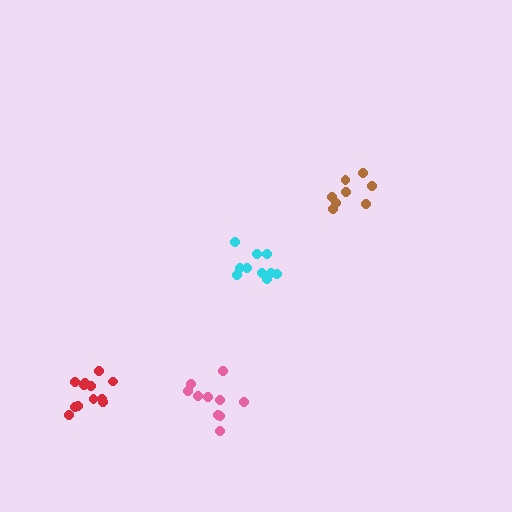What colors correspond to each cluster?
The clusters are colored: pink, red, cyan, brown.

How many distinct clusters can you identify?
There are 4 distinct clusters.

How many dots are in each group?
Group 1: 10 dots, Group 2: 12 dots, Group 3: 10 dots, Group 4: 8 dots (40 total).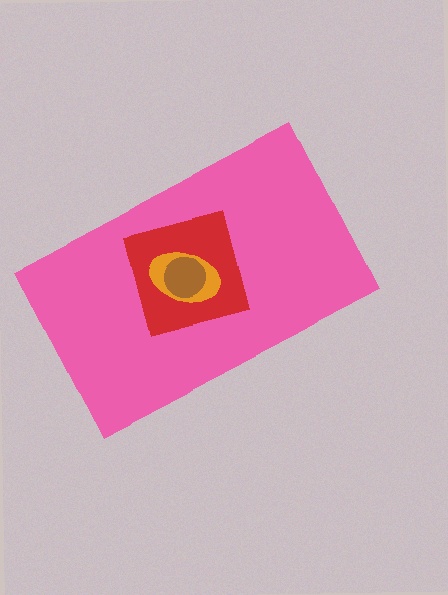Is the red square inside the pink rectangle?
Yes.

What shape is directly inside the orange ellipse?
The brown circle.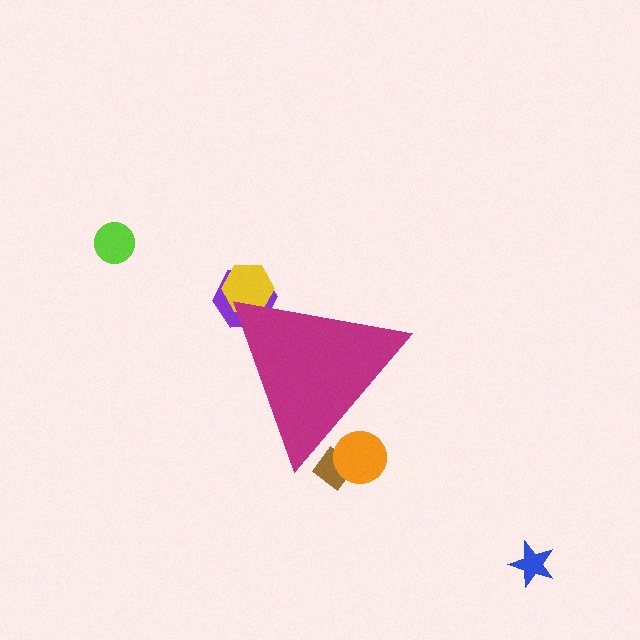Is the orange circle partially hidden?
Yes, the orange circle is partially hidden behind the magenta triangle.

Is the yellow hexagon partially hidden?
Yes, the yellow hexagon is partially hidden behind the magenta triangle.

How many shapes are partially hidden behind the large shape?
4 shapes are partially hidden.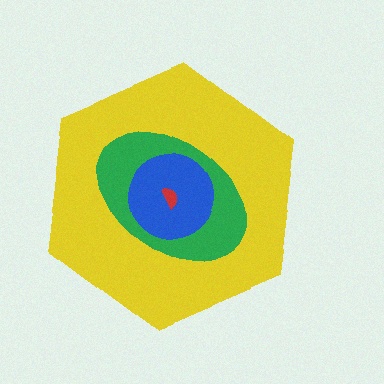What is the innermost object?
The red semicircle.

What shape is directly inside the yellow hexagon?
The green ellipse.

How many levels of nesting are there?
4.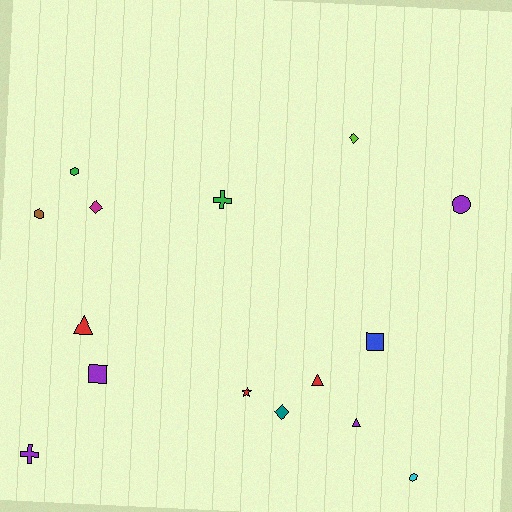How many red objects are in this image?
There are 3 red objects.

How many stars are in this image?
There is 1 star.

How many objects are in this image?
There are 15 objects.